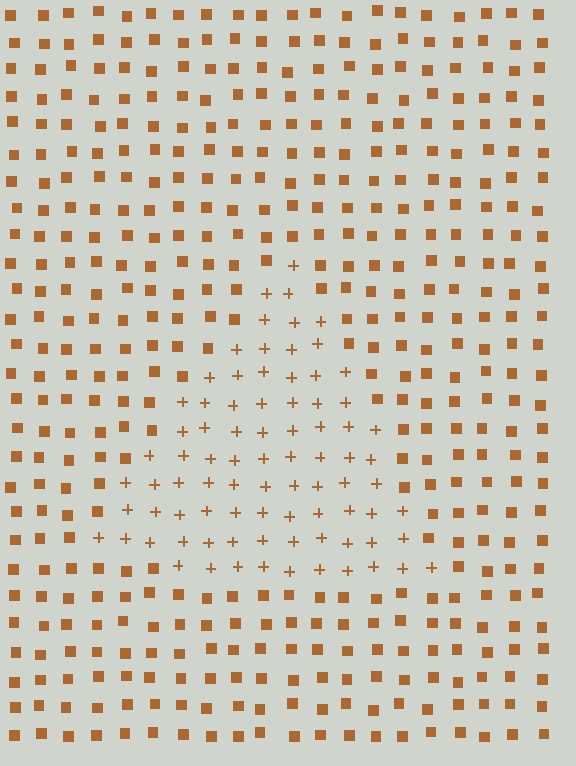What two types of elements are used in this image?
The image uses plus signs inside the triangle region and squares outside it.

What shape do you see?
I see a triangle.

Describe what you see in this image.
The image is filled with small brown elements arranged in a uniform grid. A triangle-shaped region contains plus signs, while the surrounding area contains squares. The boundary is defined purely by the change in element shape.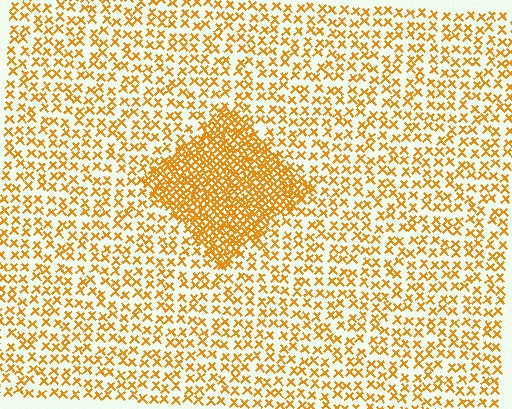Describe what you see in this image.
The image contains small orange elements arranged at two different densities. A diamond-shaped region is visible where the elements are more densely packed than the surrounding area.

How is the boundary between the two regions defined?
The boundary is defined by a change in element density (approximately 2.7x ratio). All elements are the same color, size, and shape.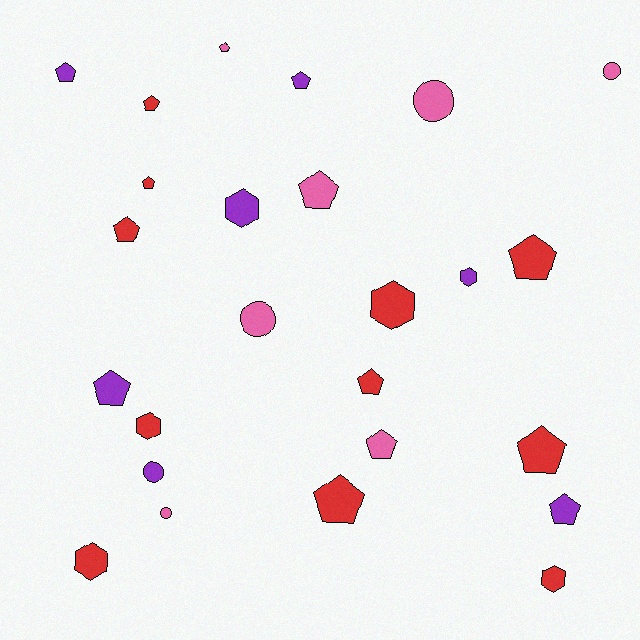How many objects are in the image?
There are 25 objects.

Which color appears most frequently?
Red, with 11 objects.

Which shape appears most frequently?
Pentagon, with 14 objects.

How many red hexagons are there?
There are 4 red hexagons.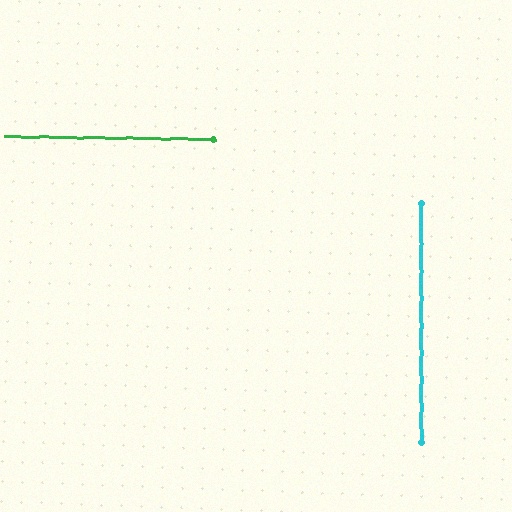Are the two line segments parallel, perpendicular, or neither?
Perpendicular — they meet at approximately 89°.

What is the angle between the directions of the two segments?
Approximately 89 degrees.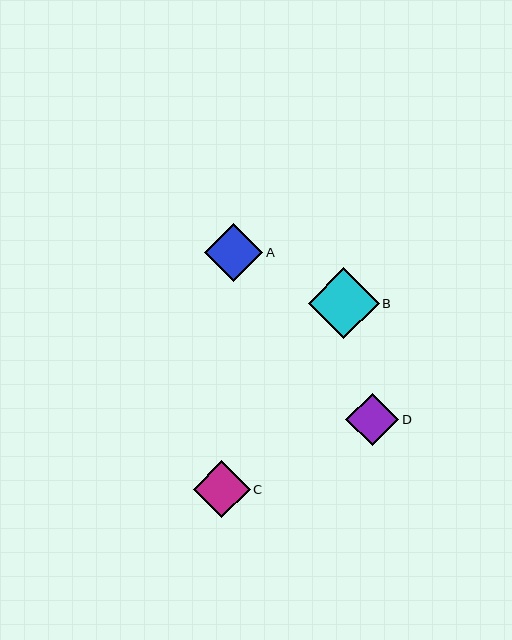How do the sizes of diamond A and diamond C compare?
Diamond A and diamond C are approximately the same size.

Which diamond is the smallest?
Diamond D is the smallest with a size of approximately 53 pixels.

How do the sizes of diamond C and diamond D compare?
Diamond C and diamond D are approximately the same size.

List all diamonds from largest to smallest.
From largest to smallest: B, A, C, D.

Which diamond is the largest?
Diamond B is the largest with a size of approximately 71 pixels.